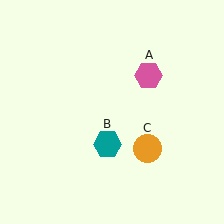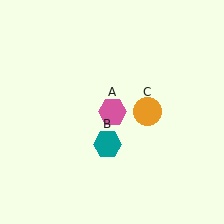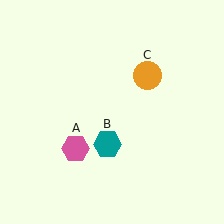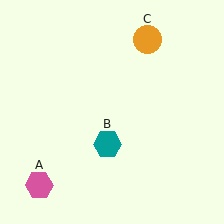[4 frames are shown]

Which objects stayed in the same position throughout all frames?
Teal hexagon (object B) remained stationary.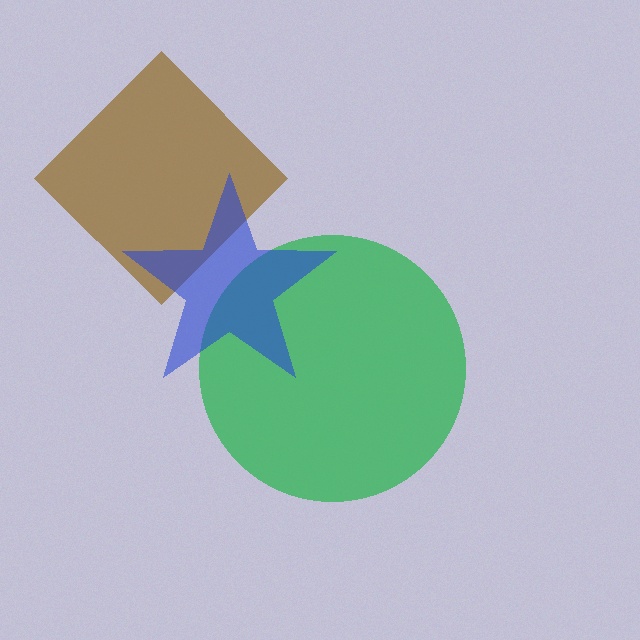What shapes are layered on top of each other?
The layered shapes are: a brown diamond, a green circle, a blue star.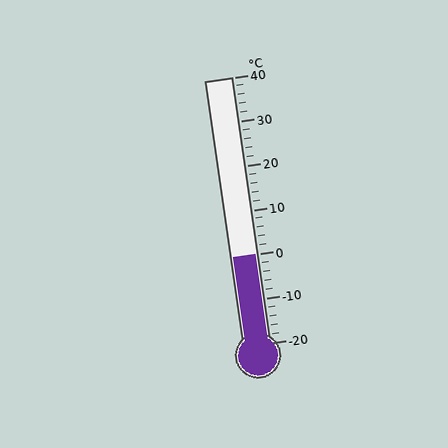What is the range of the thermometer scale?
The thermometer scale ranges from -20°C to 40°C.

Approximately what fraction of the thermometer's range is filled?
The thermometer is filled to approximately 35% of its range.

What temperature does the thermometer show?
The thermometer shows approximately 0°C.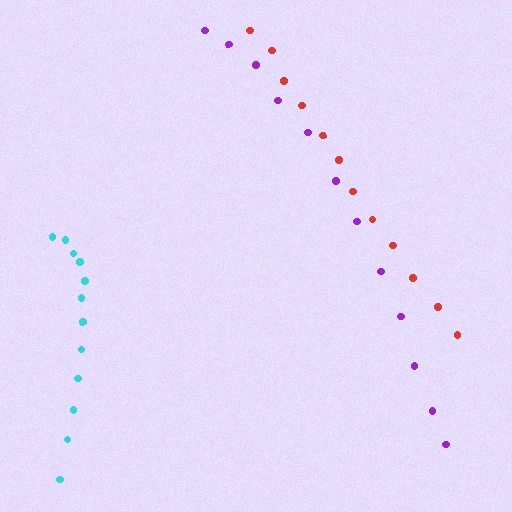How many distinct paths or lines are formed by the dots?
There are 3 distinct paths.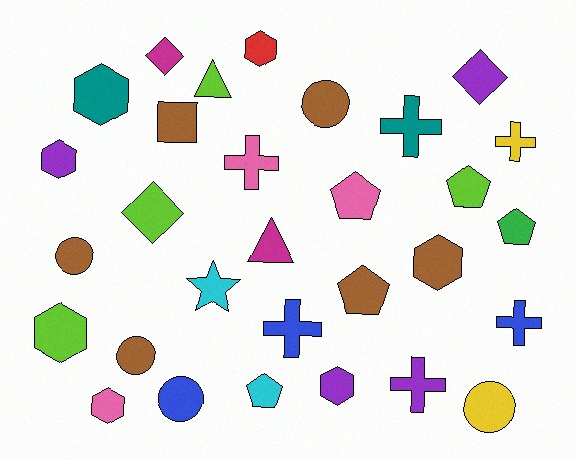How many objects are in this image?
There are 30 objects.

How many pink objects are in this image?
There are 3 pink objects.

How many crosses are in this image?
There are 6 crosses.